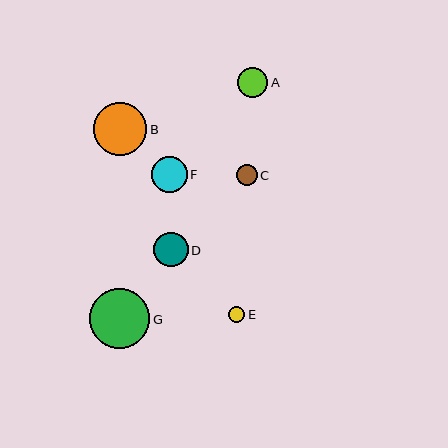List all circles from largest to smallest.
From largest to smallest: G, B, F, D, A, C, E.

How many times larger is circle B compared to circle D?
Circle B is approximately 1.5 times the size of circle D.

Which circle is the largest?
Circle G is the largest with a size of approximately 60 pixels.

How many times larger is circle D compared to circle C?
Circle D is approximately 1.7 times the size of circle C.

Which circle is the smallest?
Circle E is the smallest with a size of approximately 16 pixels.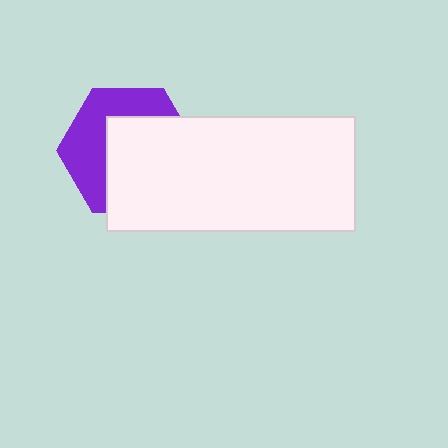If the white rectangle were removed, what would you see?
You would see the complete purple hexagon.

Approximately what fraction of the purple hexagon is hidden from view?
Roughly 57% of the purple hexagon is hidden behind the white rectangle.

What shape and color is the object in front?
The object in front is a white rectangle.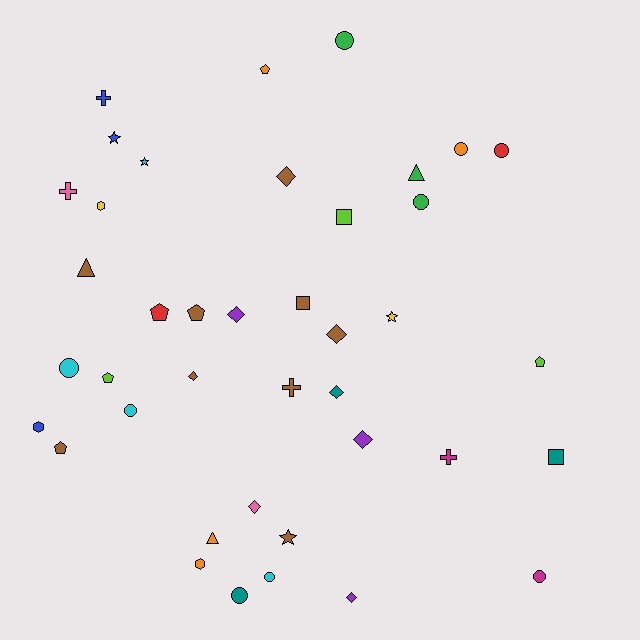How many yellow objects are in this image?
There are 2 yellow objects.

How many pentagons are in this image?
There are 6 pentagons.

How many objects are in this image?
There are 40 objects.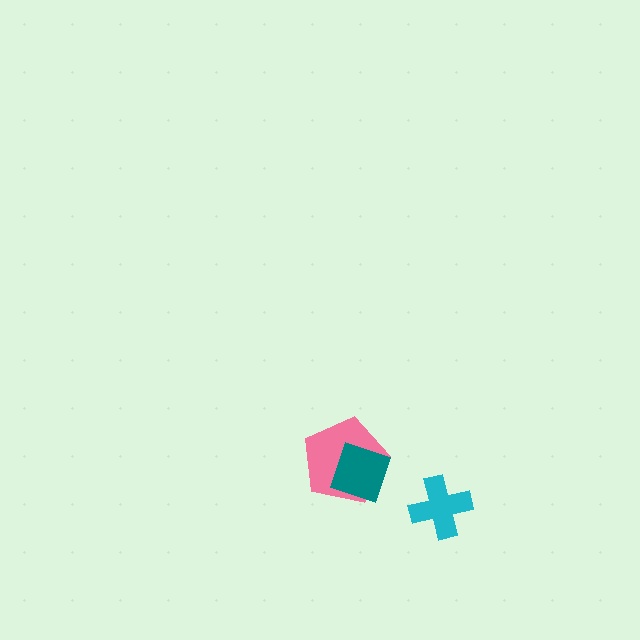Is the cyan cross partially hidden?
No, no other shape covers it.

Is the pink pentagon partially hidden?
Yes, it is partially covered by another shape.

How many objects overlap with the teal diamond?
1 object overlaps with the teal diamond.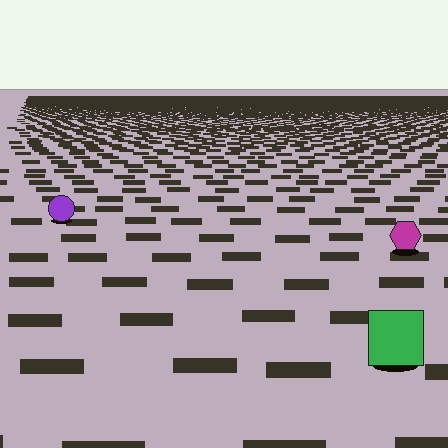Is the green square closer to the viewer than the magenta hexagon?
Yes. The green square is closer — you can tell from the texture gradient: the ground texture is coarser near it.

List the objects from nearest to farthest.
From nearest to farthest: the green square, the magenta hexagon, the purple circle.